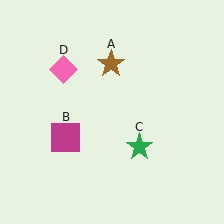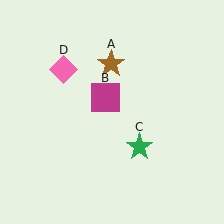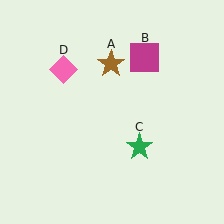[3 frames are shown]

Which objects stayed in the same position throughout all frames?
Brown star (object A) and green star (object C) and pink diamond (object D) remained stationary.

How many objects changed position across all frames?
1 object changed position: magenta square (object B).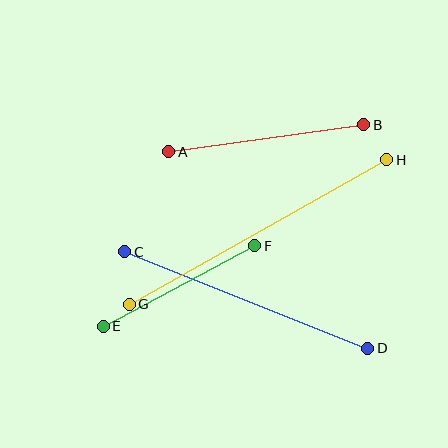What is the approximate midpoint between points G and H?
The midpoint is at approximately (258, 232) pixels.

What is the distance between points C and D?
The distance is approximately 261 pixels.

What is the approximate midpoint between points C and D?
The midpoint is at approximately (246, 300) pixels.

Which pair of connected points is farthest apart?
Points G and H are farthest apart.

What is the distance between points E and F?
The distance is approximately 172 pixels.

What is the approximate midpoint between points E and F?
The midpoint is at approximately (179, 286) pixels.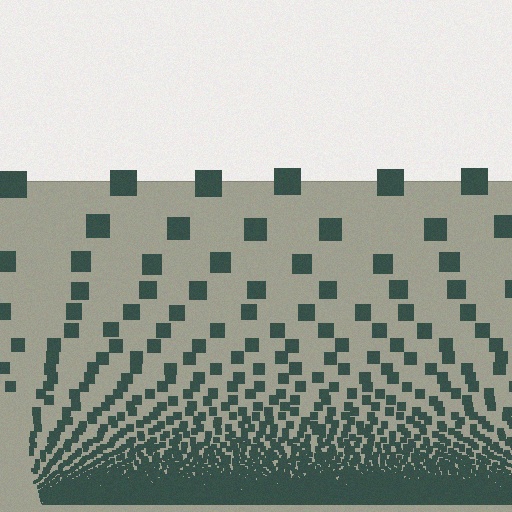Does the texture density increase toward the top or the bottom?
Density increases toward the bottom.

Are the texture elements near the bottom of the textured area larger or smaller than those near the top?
Smaller. The gradient is inverted — elements near the bottom are smaller and denser.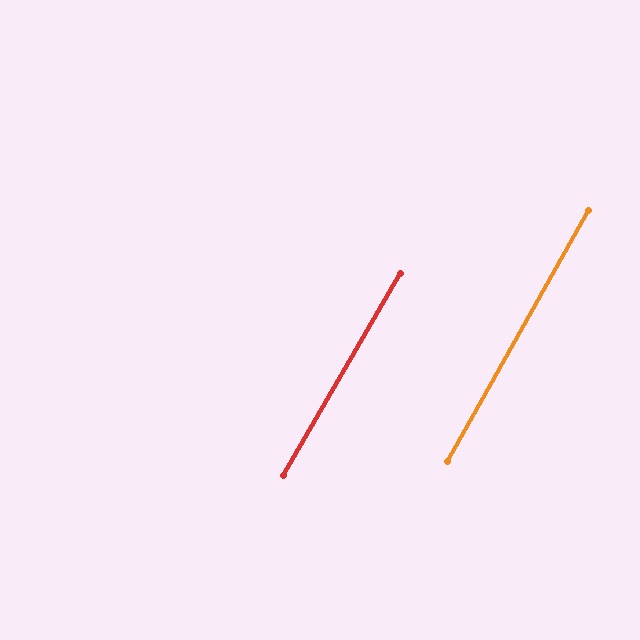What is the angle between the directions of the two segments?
Approximately 1 degree.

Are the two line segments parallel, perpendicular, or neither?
Parallel — their directions differ by only 0.7°.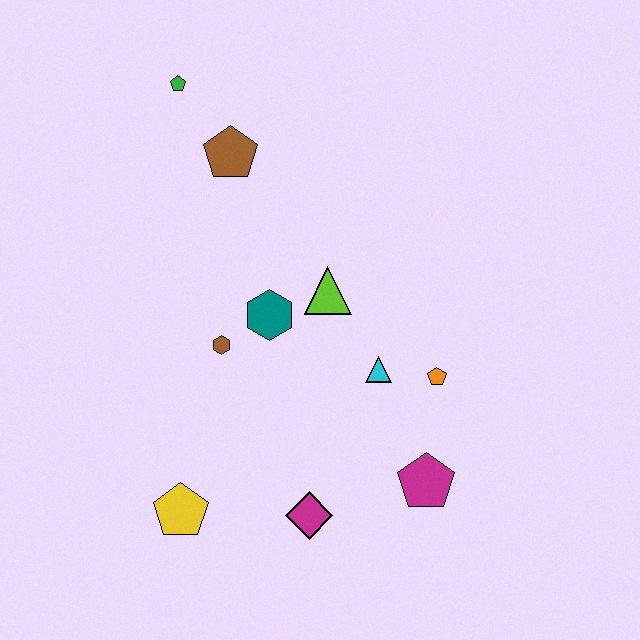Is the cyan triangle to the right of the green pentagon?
Yes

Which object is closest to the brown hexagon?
The teal hexagon is closest to the brown hexagon.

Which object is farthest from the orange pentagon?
The green pentagon is farthest from the orange pentagon.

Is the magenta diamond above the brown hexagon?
No